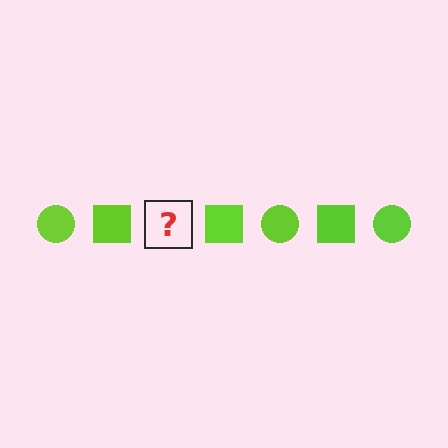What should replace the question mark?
The question mark should be replaced with a lime circle.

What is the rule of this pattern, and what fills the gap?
The rule is that the pattern cycles through circle, square shapes in lime. The gap should be filled with a lime circle.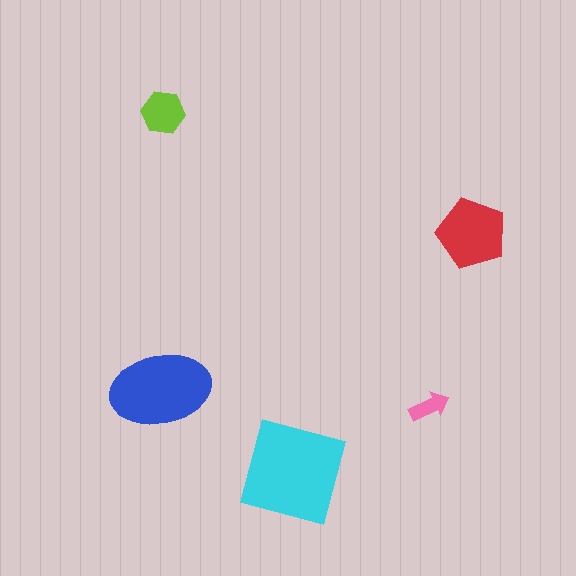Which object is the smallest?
The pink arrow.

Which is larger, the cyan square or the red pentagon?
The cyan square.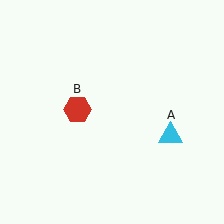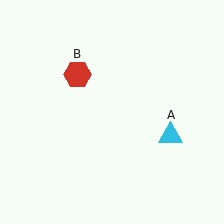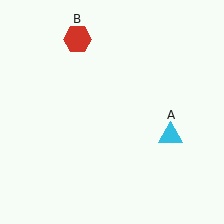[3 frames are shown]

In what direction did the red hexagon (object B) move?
The red hexagon (object B) moved up.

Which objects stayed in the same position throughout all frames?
Cyan triangle (object A) remained stationary.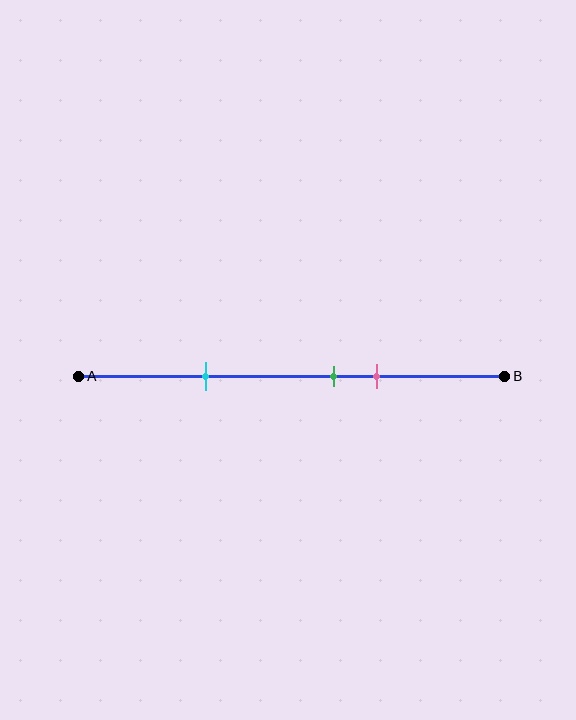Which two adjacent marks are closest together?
The green and pink marks are the closest adjacent pair.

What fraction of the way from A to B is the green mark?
The green mark is approximately 60% (0.6) of the way from A to B.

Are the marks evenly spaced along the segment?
No, the marks are not evenly spaced.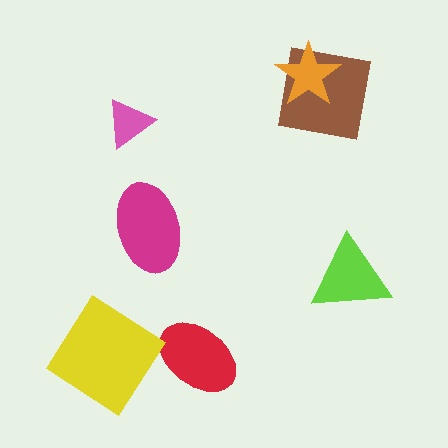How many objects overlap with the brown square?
1 object overlaps with the brown square.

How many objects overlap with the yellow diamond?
0 objects overlap with the yellow diamond.